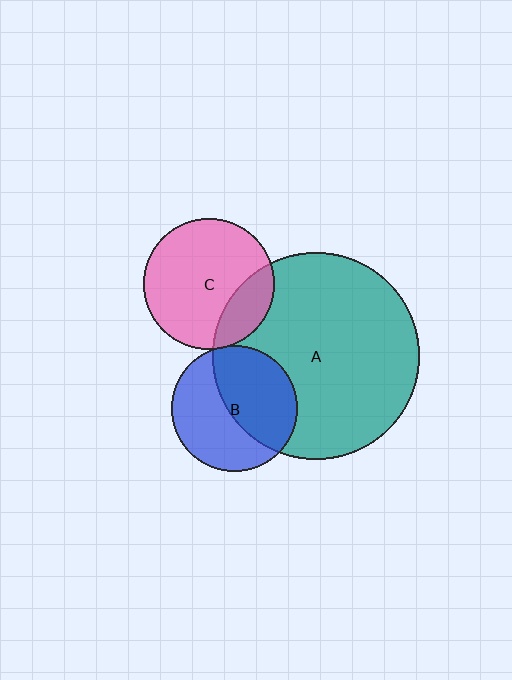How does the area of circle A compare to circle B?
Approximately 2.7 times.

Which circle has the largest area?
Circle A (teal).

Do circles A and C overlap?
Yes.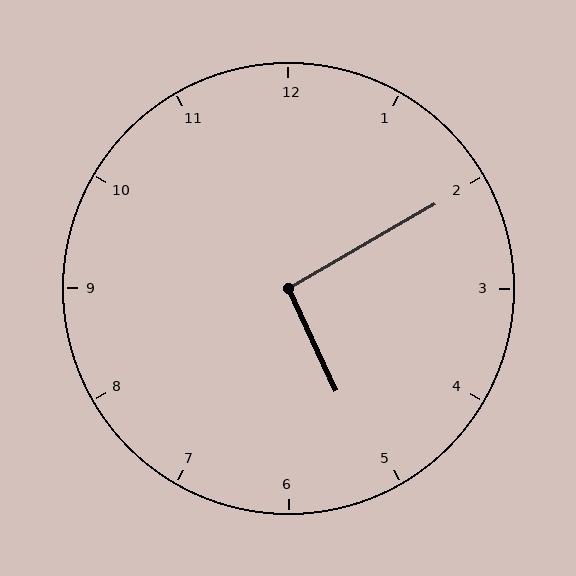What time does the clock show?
5:10.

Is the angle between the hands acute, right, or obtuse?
It is right.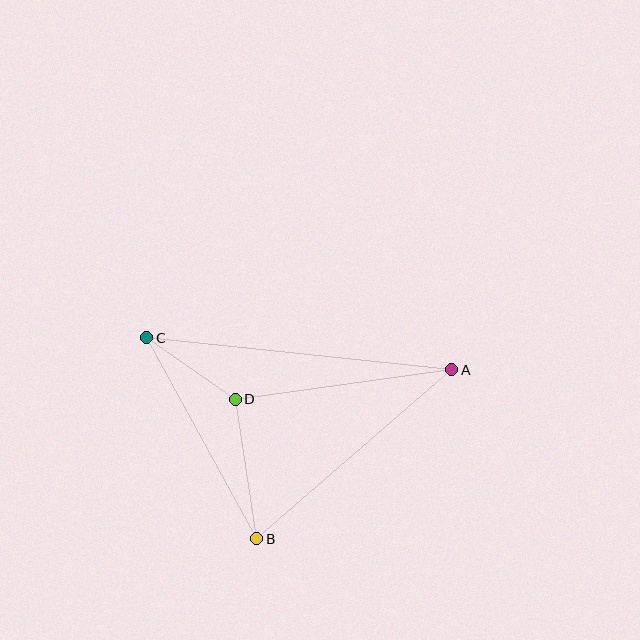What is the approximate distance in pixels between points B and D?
The distance between B and D is approximately 141 pixels.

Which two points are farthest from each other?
Points A and C are farthest from each other.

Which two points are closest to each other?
Points C and D are closest to each other.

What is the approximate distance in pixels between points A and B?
The distance between A and B is approximately 258 pixels.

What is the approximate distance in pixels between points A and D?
The distance between A and D is approximately 219 pixels.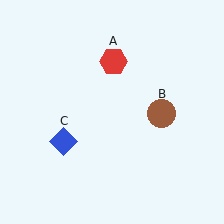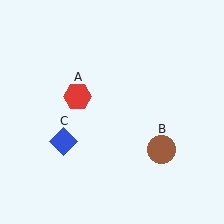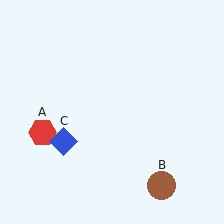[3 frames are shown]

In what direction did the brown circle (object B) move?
The brown circle (object B) moved down.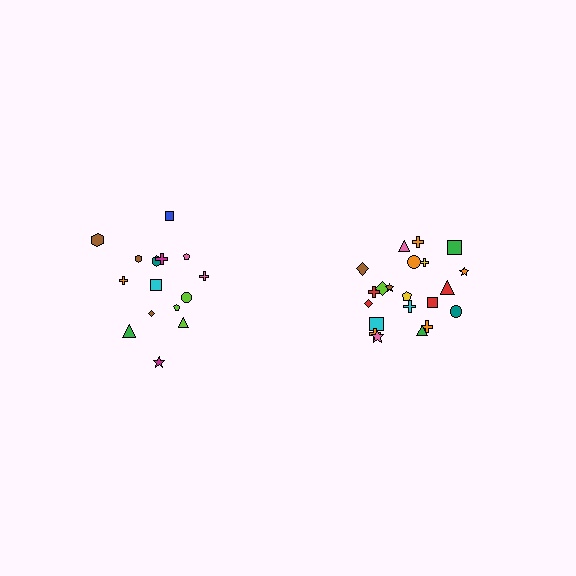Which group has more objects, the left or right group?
The right group.